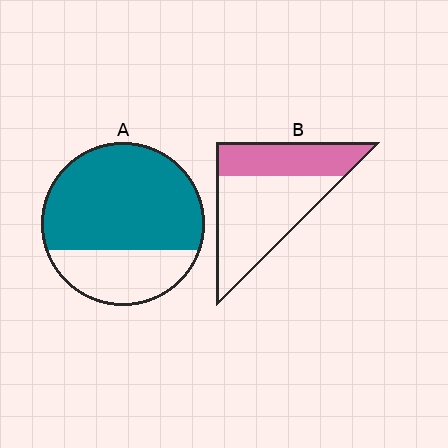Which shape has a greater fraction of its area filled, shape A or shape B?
Shape A.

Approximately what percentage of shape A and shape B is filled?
A is approximately 70% and B is approximately 35%.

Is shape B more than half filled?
No.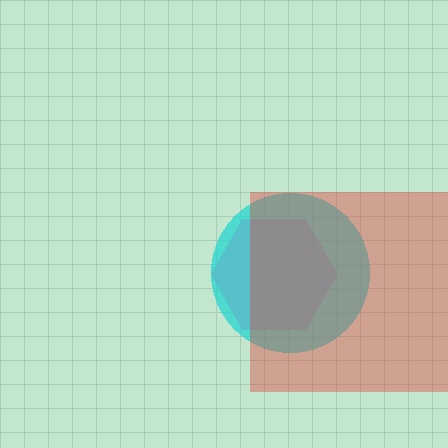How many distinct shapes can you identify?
There are 3 distinct shapes: a pink hexagon, a cyan circle, a red square.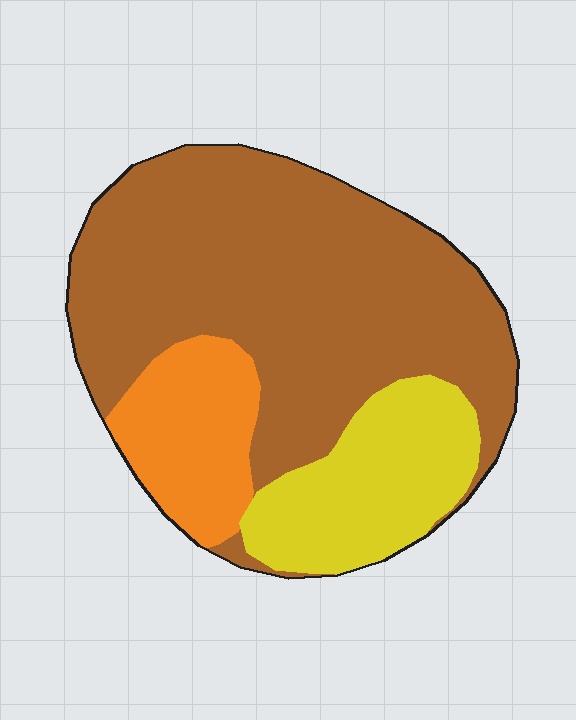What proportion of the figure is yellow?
Yellow takes up about one fifth (1/5) of the figure.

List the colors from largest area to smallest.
From largest to smallest: brown, yellow, orange.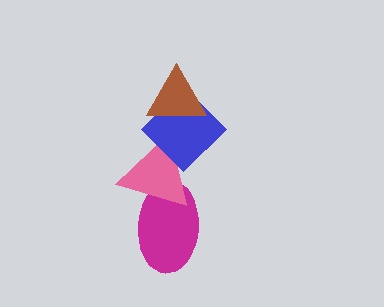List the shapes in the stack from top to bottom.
From top to bottom: the brown triangle, the blue diamond, the pink triangle, the magenta ellipse.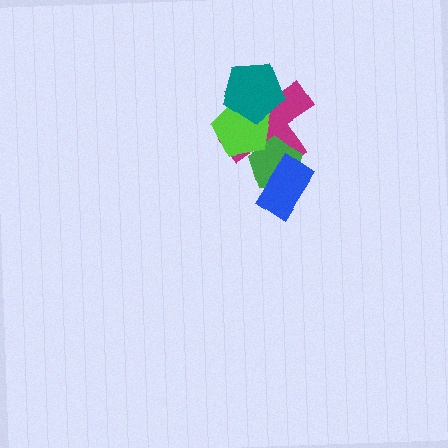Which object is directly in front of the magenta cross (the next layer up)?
The green pentagon is directly in front of the magenta cross.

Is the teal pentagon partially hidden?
No, no other shape covers it.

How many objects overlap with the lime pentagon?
3 objects overlap with the lime pentagon.